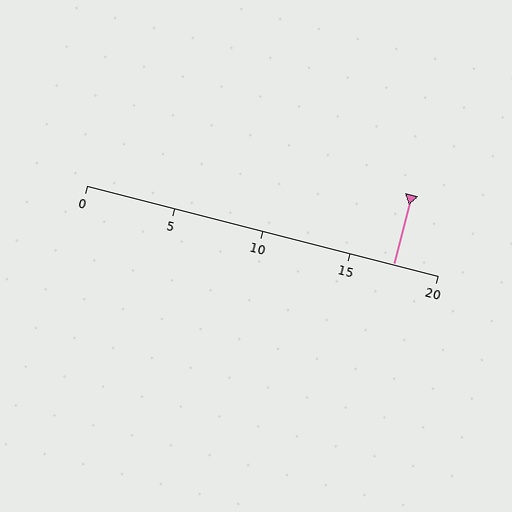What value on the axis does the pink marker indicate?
The marker indicates approximately 17.5.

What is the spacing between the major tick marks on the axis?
The major ticks are spaced 5 apart.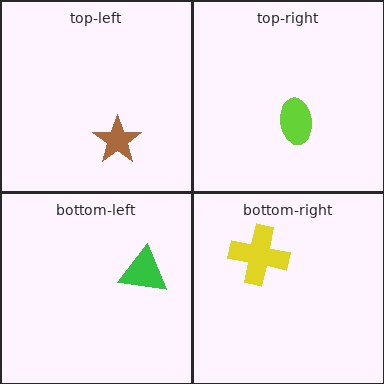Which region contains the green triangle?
The bottom-left region.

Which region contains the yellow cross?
The bottom-right region.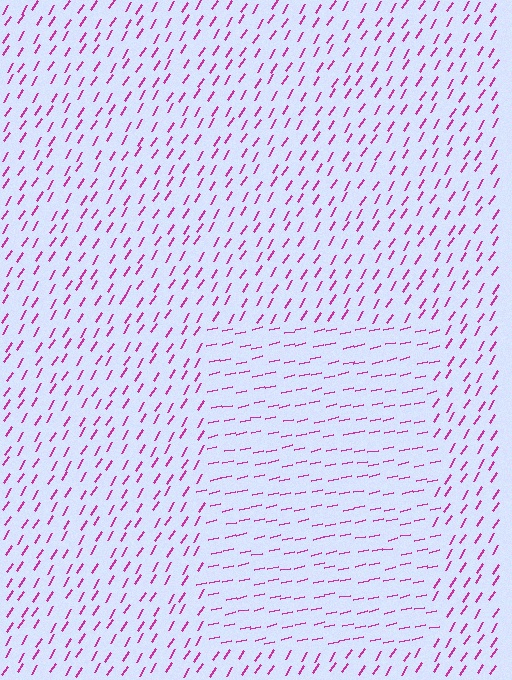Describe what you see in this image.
The image is filled with small magenta line segments. A rectangle region in the image has lines oriented differently from the surrounding lines, creating a visible texture boundary.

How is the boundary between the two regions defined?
The boundary is defined purely by a change in line orientation (approximately 45 degrees difference). All lines are the same color and thickness.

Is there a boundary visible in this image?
Yes, there is a texture boundary formed by a change in line orientation.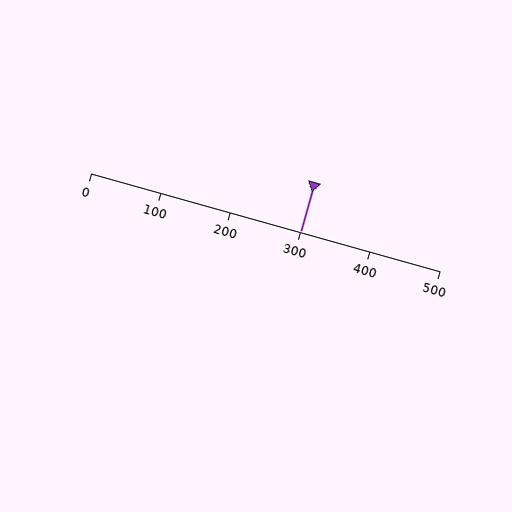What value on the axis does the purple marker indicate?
The marker indicates approximately 300.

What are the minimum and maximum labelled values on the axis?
The axis runs from 0 to 500.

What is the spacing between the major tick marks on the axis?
The major ticks are spaced 100 apart.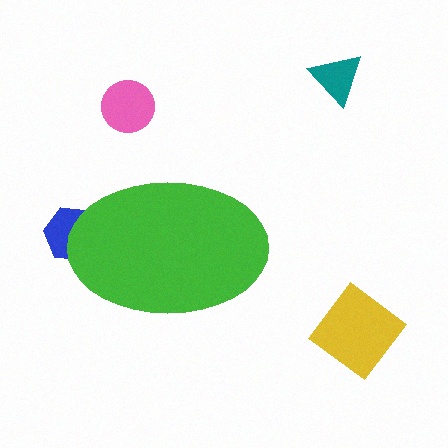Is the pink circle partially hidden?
No, the pink circle is fully visible.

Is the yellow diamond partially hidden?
No, the yellow diamond is fully visible.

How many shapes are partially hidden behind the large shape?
1 shape is partially hidden.